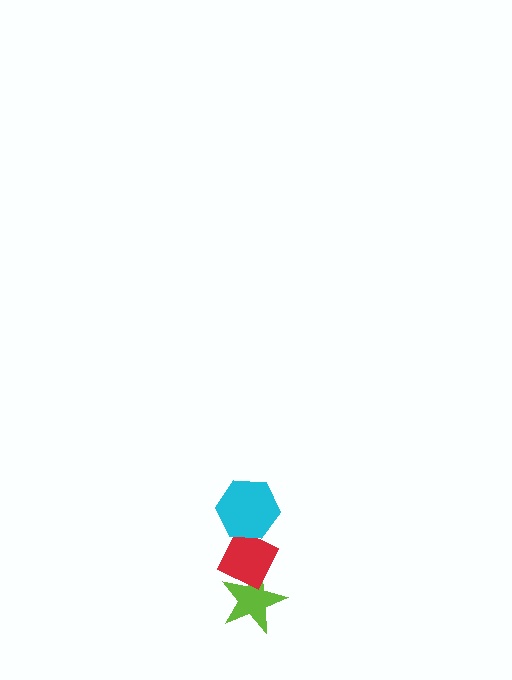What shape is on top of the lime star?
The red diamond is on top of the lime star.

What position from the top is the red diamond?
The red diamond is 2nd from the top.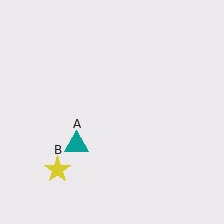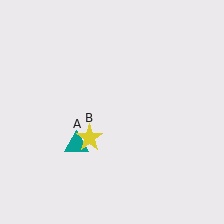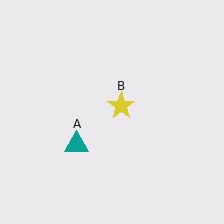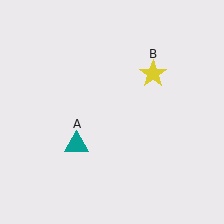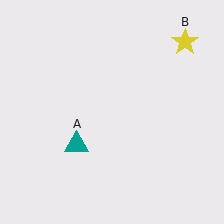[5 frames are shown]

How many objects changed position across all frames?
1 object changed position: yellow star (object B).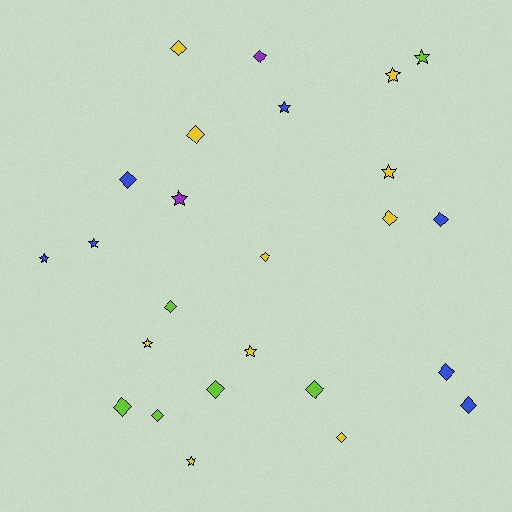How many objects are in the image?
There are 25 objects.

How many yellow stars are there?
There are 5 yellow stars.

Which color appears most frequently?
Yellow, with 10 objects.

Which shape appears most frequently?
Diamond, with 15 objects.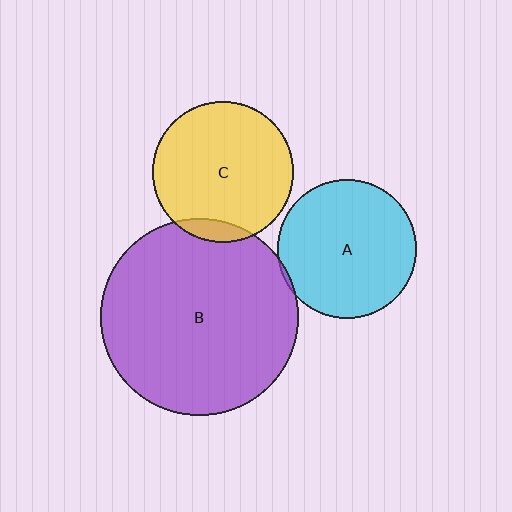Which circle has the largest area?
Circle B (purple).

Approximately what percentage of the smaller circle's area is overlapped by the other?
Approximately 5%.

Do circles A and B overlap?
Yes.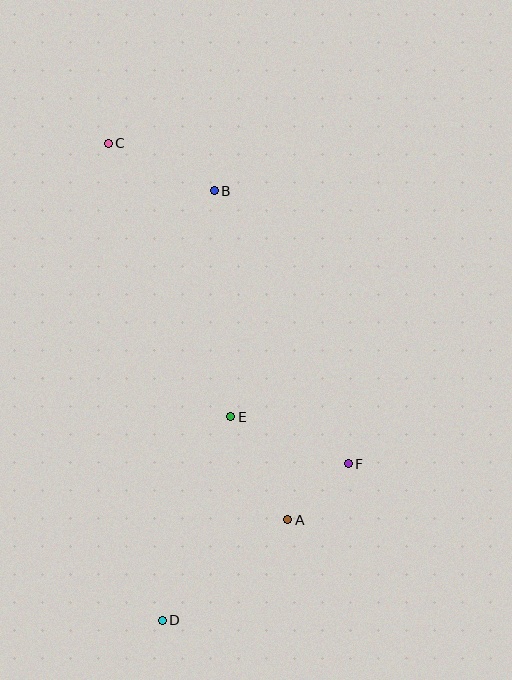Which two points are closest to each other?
Points A and F are closest to each other.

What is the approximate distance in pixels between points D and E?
The distance between D and E is approximately 215 pixels.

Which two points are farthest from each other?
Points C and D are farthest from each other.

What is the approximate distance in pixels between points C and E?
The distance between C and E is approximately 300 pixels.